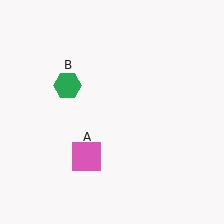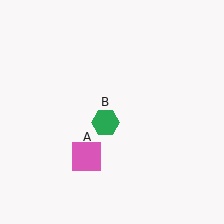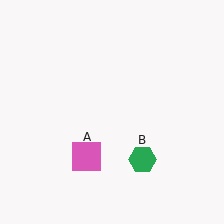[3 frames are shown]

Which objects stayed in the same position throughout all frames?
Pink square (object A) remained stationary.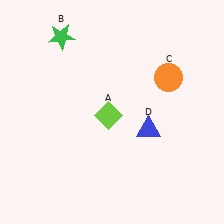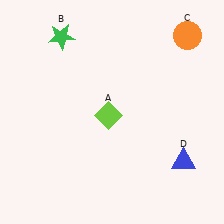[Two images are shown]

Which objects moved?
The objects that moved are: the orange circle (C), the blue triangle (D).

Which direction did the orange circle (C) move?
The orange circle (C) moved up.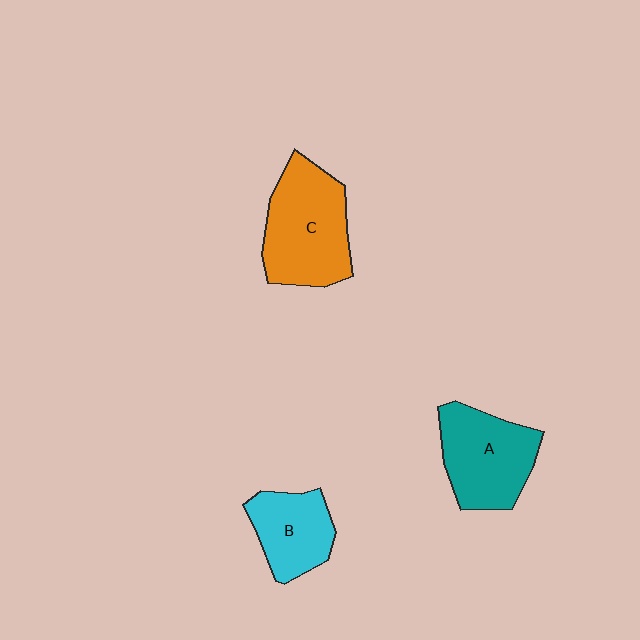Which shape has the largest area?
Shape C (orange).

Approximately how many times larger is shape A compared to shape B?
Approximately 1.4 times.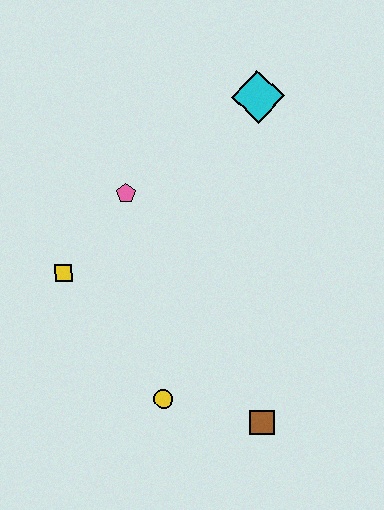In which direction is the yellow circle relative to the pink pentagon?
The yellow circle is below the pink pentagon.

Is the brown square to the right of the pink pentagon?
Yes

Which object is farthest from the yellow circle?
The cyan diamond is farthest from the yellow circle.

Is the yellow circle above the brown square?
Yes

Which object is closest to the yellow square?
The pink pentagon is closest to the yellow square.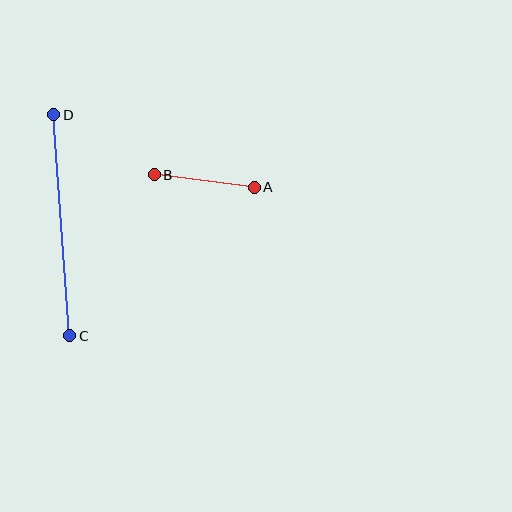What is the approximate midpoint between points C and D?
The midpoint is at approximately (62, 225) pixels.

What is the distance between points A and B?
The distance is approximately 101 pixels.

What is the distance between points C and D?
The distance is approximately 221 pixels.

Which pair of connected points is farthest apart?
Points C and D are farthest apart.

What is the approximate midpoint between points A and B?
The midpoint is at approximately (204, 181) pixels.